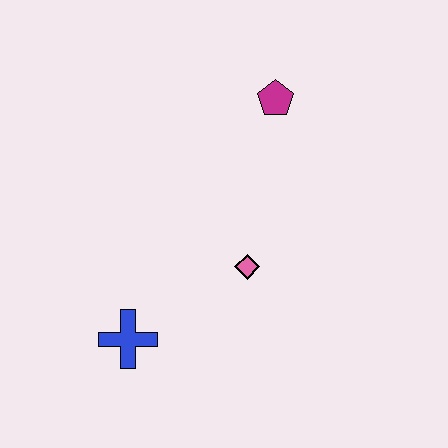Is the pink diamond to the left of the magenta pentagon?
Yes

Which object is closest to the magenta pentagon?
The pink diamond is closest to the magenta pentagon.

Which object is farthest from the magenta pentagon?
The blue cross is farthest from the magenta pentagon.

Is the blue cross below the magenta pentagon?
Yes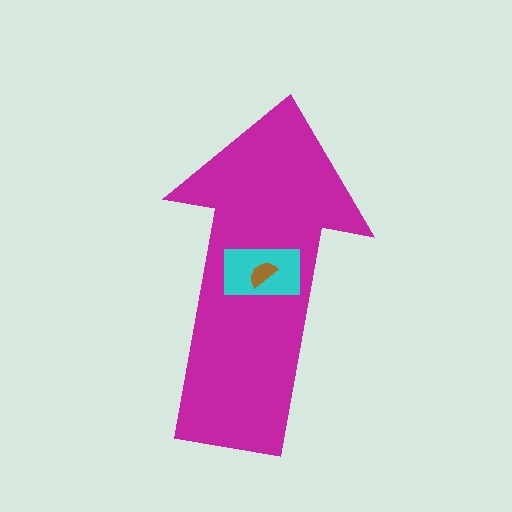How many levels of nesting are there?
3.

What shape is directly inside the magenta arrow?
The cyan rectangle.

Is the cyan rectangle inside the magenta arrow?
Yes.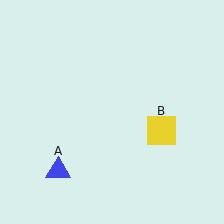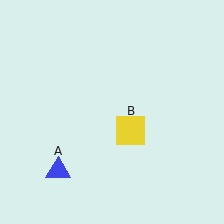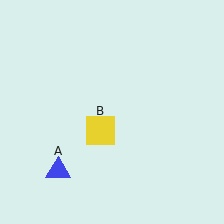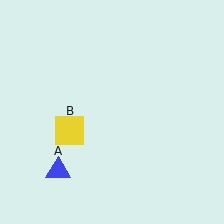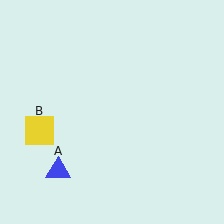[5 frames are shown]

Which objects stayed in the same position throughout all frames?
Blue triangle (object A) remained stationary.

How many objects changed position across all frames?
1 object changed position: yellow square (object B).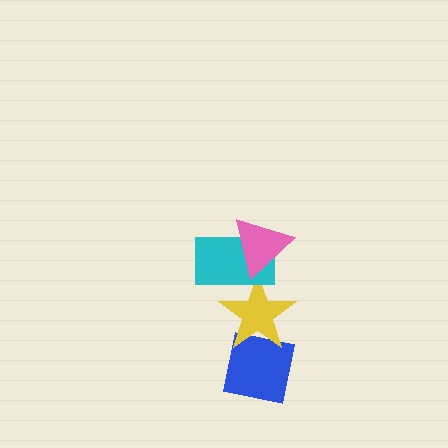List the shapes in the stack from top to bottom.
From top to bottom: the pink triangle, the cyan rectangle, the yellow star, the blue square.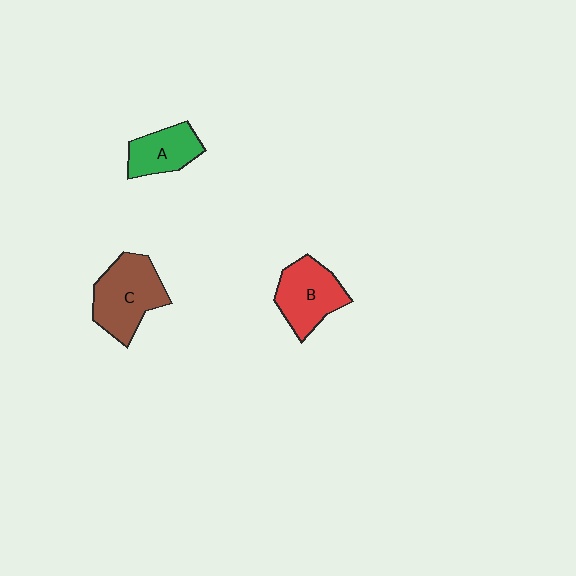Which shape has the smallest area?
Shape A (green).